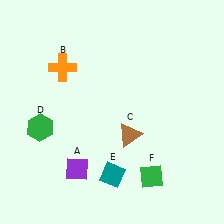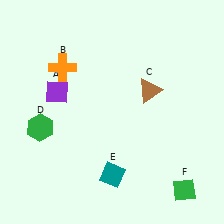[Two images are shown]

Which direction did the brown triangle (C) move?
The brown triangle (C) moved up.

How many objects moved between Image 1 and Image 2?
3 objects moved between the two images.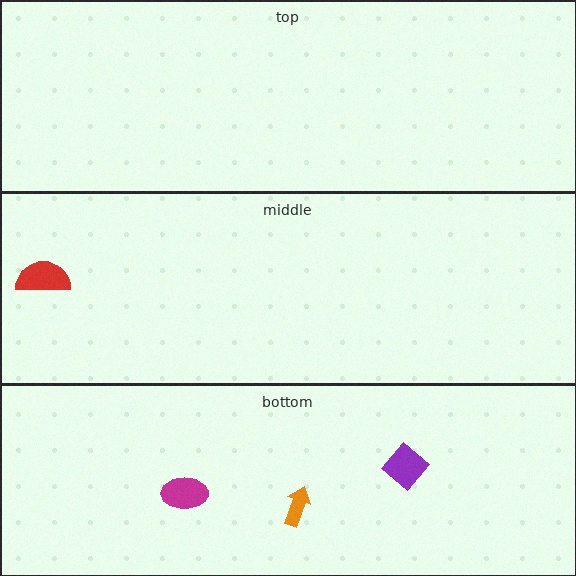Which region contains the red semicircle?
The middle region.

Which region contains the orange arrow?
The bottom region.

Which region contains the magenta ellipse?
The bottom region.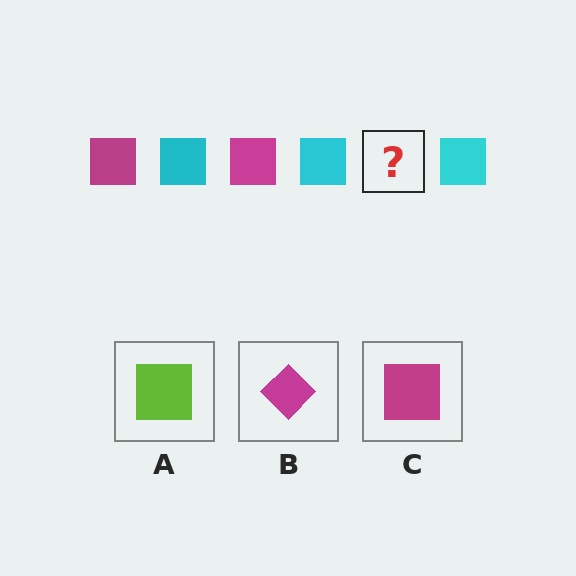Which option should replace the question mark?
Option C.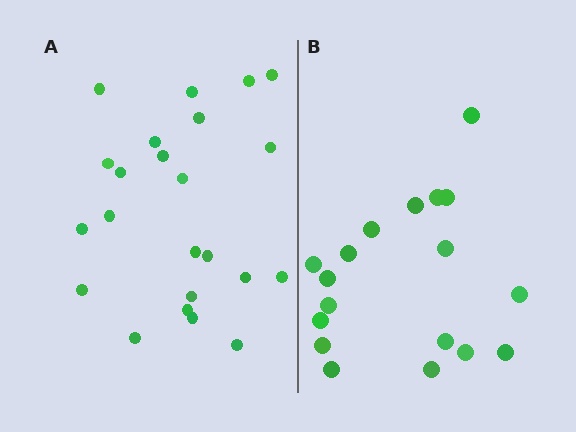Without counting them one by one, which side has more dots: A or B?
Region A (the left region) has more dots.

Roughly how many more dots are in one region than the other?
Region A has about 5 more dots than region B.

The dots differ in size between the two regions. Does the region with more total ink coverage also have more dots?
No. Region B has more total ink coverage because its dots are larger, but region A actually contains more individual dots. Total area can be misleading — the number of items is what matters here.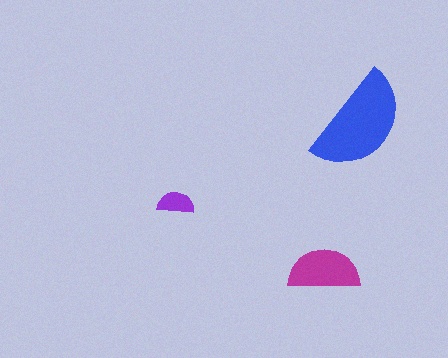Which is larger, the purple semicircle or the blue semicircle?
The blue one.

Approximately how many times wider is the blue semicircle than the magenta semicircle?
About 1.5 times wider.